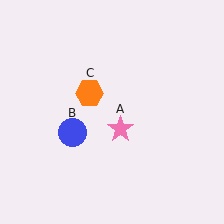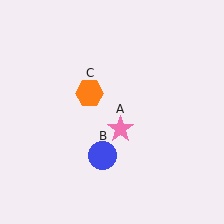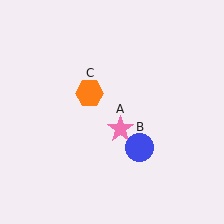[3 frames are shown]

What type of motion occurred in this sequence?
The blue circle (object B) rotated counterclockwise around the center of the scene.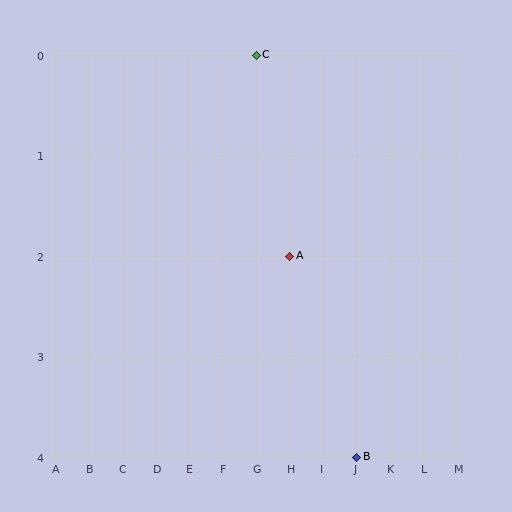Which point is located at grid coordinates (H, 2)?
Point A is at (H, 2).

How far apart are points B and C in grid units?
Points B and C are 3 columns and 4 rows apart (about 5.0 grid units diagonally).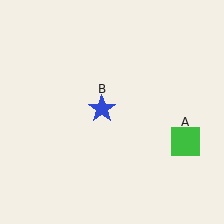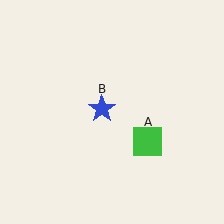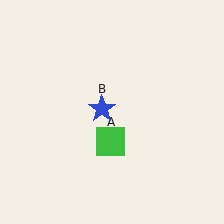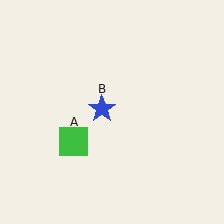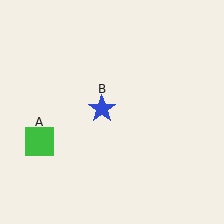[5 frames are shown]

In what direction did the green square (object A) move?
The green square (object A) moved left.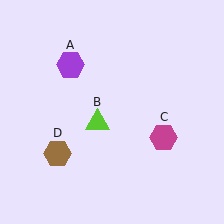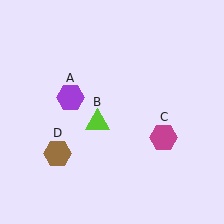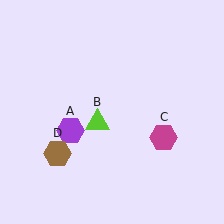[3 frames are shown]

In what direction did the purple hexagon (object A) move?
The purple hexagon (object A) moved down.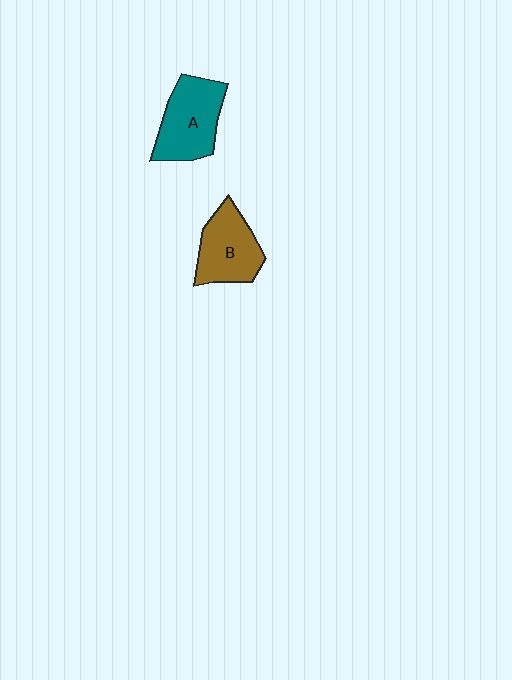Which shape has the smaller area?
Shape B (brown).